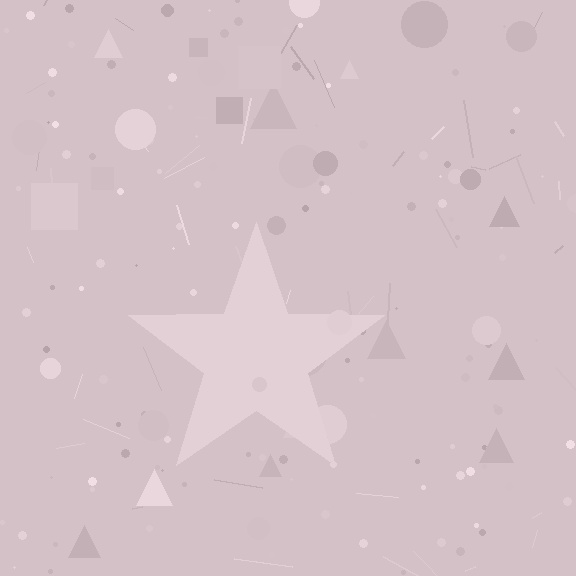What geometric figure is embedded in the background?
A star is embedded in the background.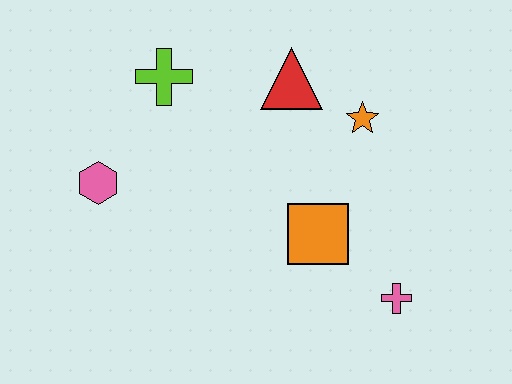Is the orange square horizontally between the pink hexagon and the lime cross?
No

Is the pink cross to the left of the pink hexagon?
No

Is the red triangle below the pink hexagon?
No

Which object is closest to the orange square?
The pink cross is closest to the orange square.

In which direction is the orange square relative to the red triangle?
The orange square is below the red triangle.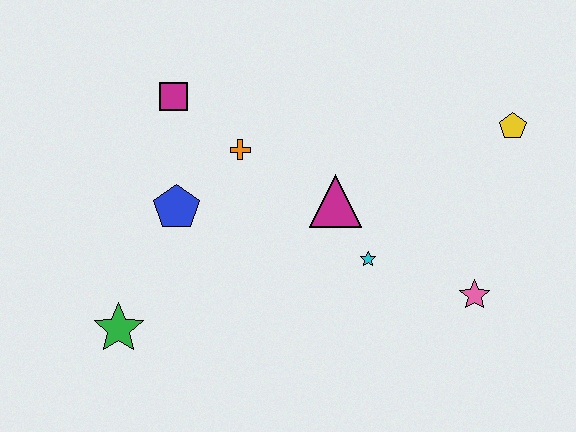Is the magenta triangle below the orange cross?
Yes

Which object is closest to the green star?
The blue pentagon is closest to the green star.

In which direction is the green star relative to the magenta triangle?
The green star is to the left of the magenta triangle.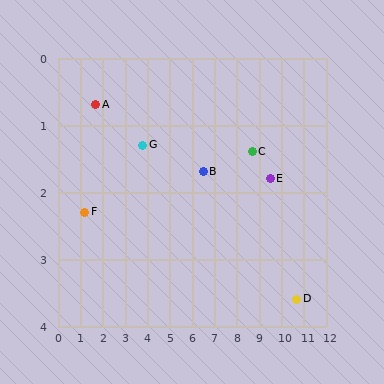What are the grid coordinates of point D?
Point D is at approximately (10.7, 3.6).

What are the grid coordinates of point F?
Point F is at approximately (1.2, 2.3).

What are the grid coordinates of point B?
Point B is at approximately (6.5, 1.7).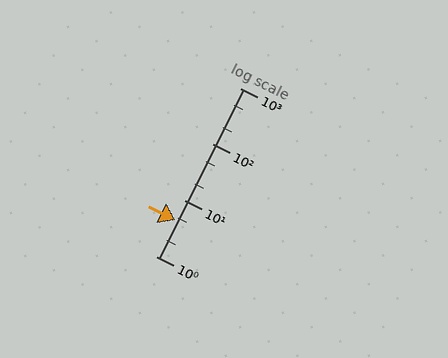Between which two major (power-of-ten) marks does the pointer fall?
The pointer is between 1 and 10.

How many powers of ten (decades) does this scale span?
The scale spans 3 decades, from 1 to 1000.